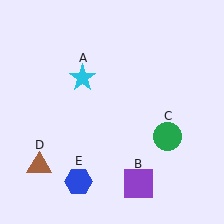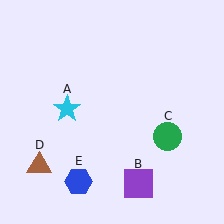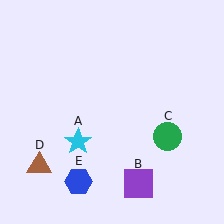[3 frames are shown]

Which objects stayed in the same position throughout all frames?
Purple square (object B) and green circle (object C) and brown triangle (object D) and blue hexagon (object E) remained stationary.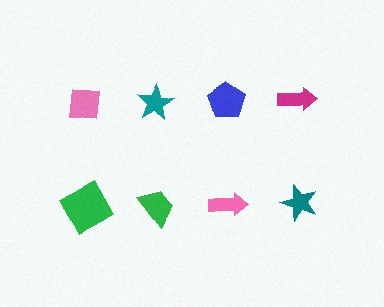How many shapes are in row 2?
4 shapes.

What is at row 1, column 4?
A magenta arrow.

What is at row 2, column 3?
A pink arrow.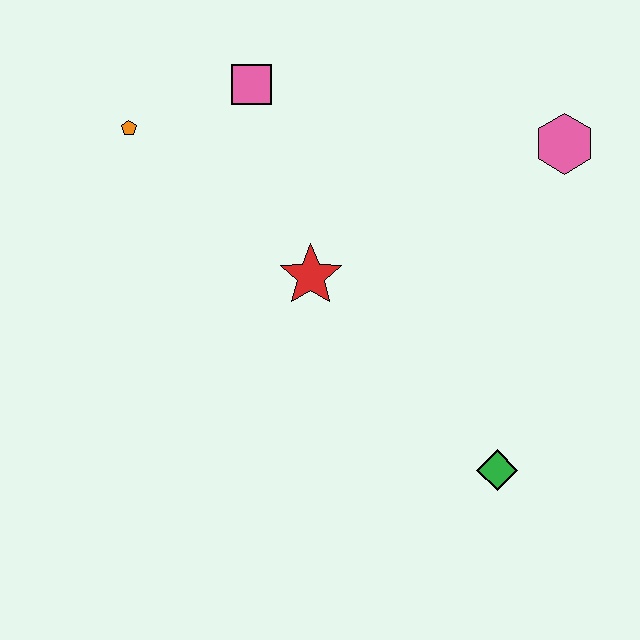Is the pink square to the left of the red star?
Yes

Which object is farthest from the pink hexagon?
The orange pentagon is farthest from the pink hexagon.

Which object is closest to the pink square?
The orange pentagon is closest to the pink square.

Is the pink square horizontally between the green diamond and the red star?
No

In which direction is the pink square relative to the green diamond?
The pink square is above the green diamond.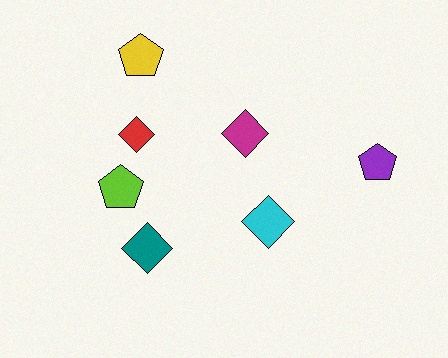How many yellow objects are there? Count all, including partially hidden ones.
There is 1 yellow object.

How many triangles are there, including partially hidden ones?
There are no triangles.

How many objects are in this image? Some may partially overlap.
There are 7 objects.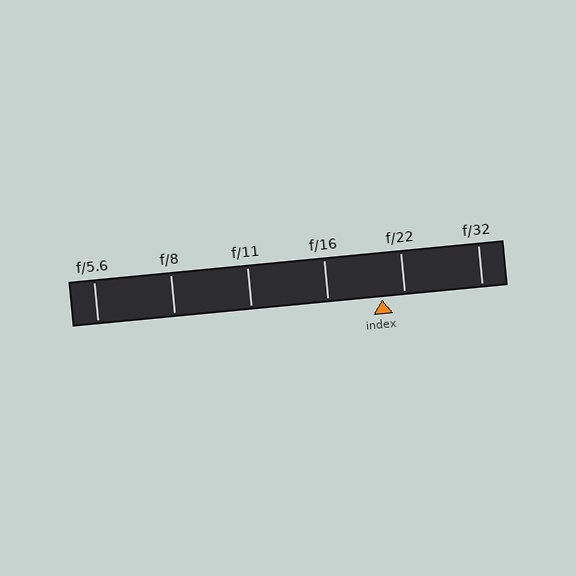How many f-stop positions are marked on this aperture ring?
There are 6 f-stop positions marked.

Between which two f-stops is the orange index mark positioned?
The index mark is between f/16 and f/22.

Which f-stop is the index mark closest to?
The index mark is closest to f/22.